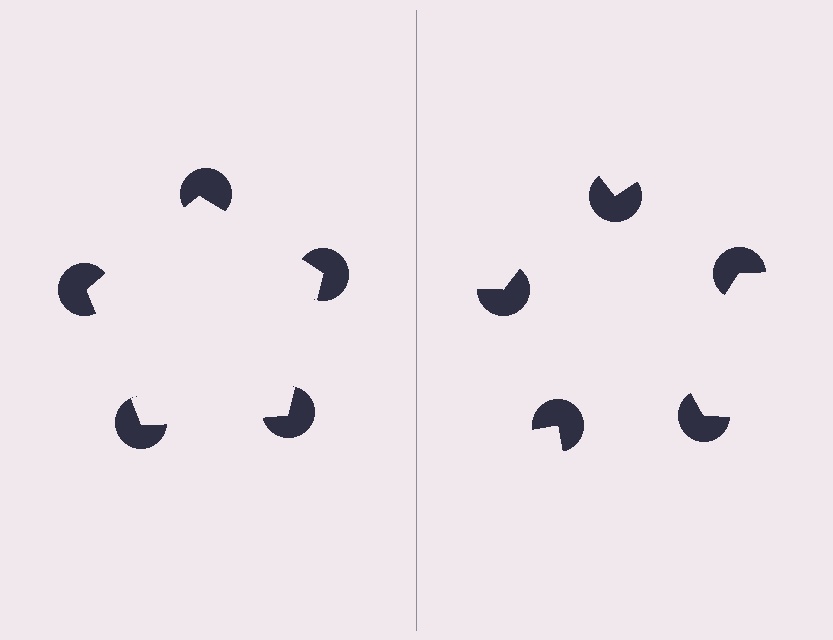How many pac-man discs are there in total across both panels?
10 — 5 on each side.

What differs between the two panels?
The pac-man discs are positioned identically on both sides; only the wedge orientations differ. On the left they align to a pentagon; on the right they are misaligned.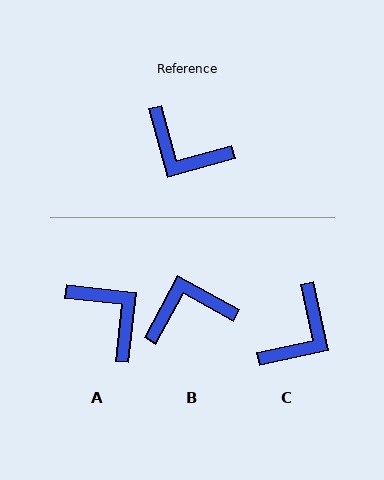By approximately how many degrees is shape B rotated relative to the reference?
Approximately 134 degrees clockwise.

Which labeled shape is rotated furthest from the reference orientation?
A, about 158 degrees away.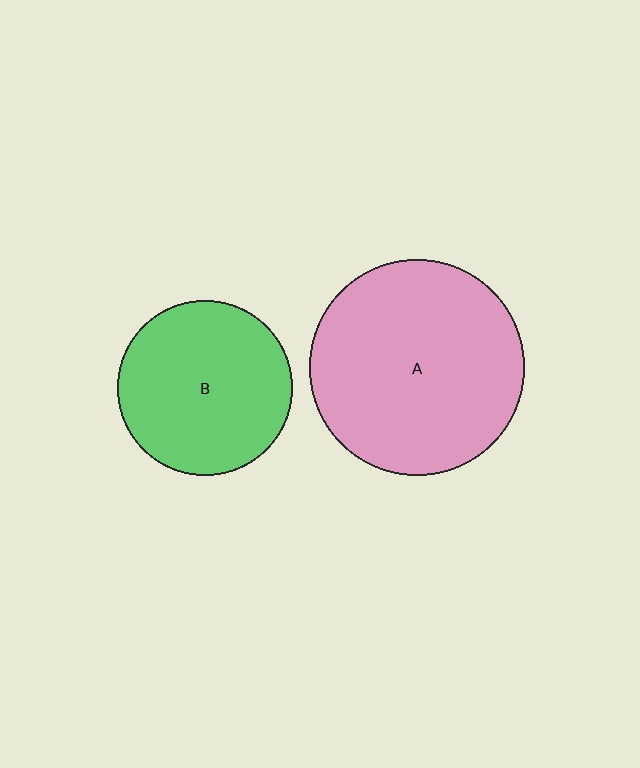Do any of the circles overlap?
No, none of the circles overlap.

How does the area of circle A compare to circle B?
Approximately 1.5 times.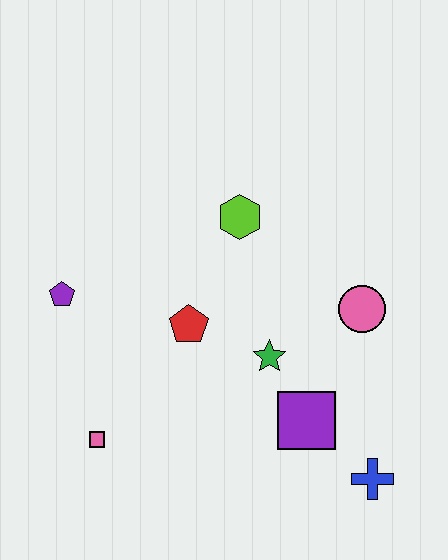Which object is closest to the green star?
The purple square is closest to the green star.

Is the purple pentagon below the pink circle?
No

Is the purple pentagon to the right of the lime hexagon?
No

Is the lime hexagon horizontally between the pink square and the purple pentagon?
No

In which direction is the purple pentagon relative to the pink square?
The purple pentagon is above the pink square.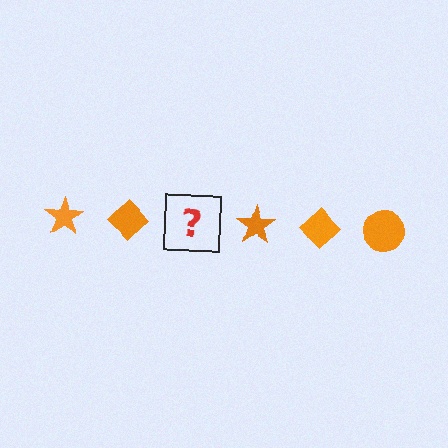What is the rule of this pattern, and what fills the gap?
The rule is that the pattern cycles through star, diamond, circle shapes in orange. The gap should be filled with an orange circle.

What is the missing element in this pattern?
The missing element is an orange circle.